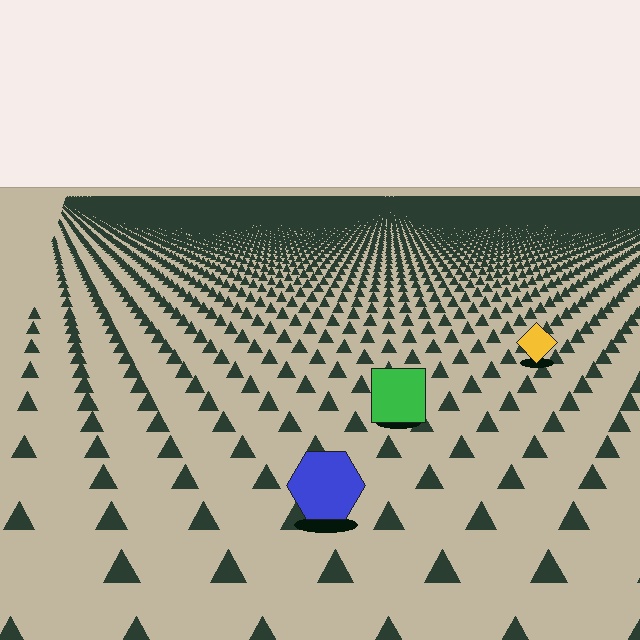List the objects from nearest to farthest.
From nearest to farthest: the blue hexagon, the green square, the yellow diamond.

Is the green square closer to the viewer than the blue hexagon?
No. The blue hexagon is closer — you can tell from the texture gradient: the ground texture is coarser near it.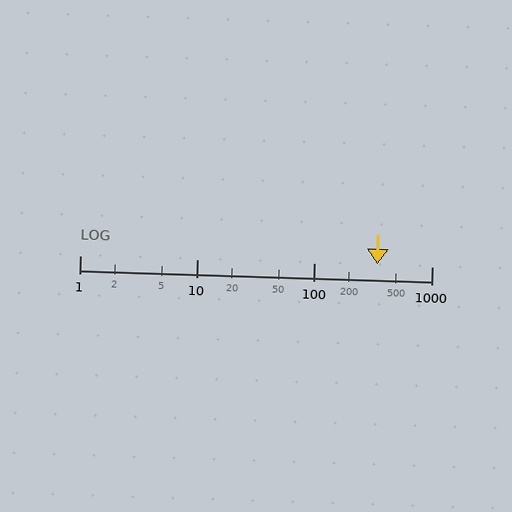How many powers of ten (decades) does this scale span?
The scale spans 3 decades, from 1 to 1000.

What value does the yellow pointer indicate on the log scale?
The pointer indicates approximately 340.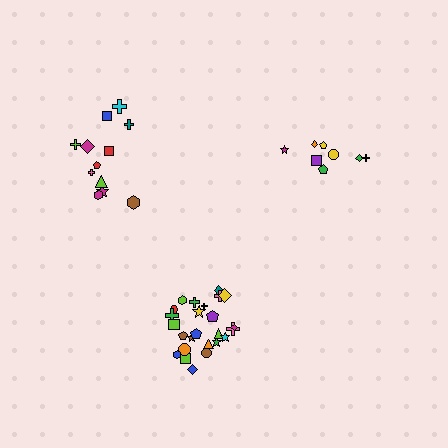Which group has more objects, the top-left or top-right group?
The top-left group.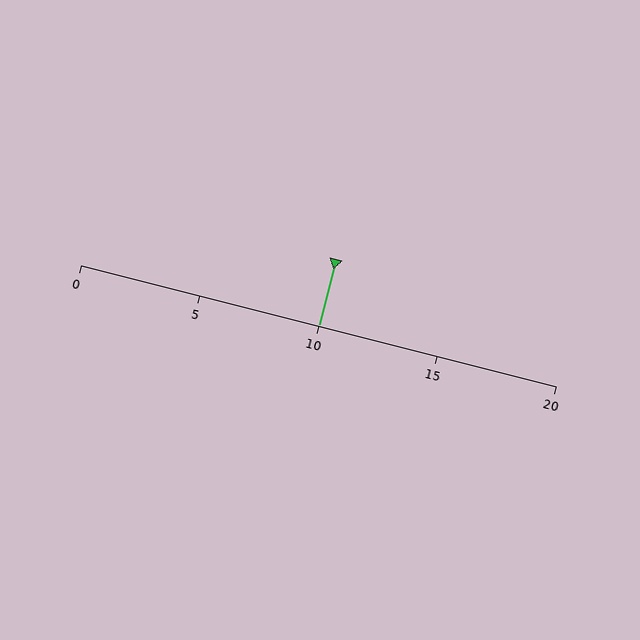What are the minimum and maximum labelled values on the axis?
The axis runs from 0 to 20.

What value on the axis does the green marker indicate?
The marker indicates approximately 10.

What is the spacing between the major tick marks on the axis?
The major ticks are spaced 5 apart.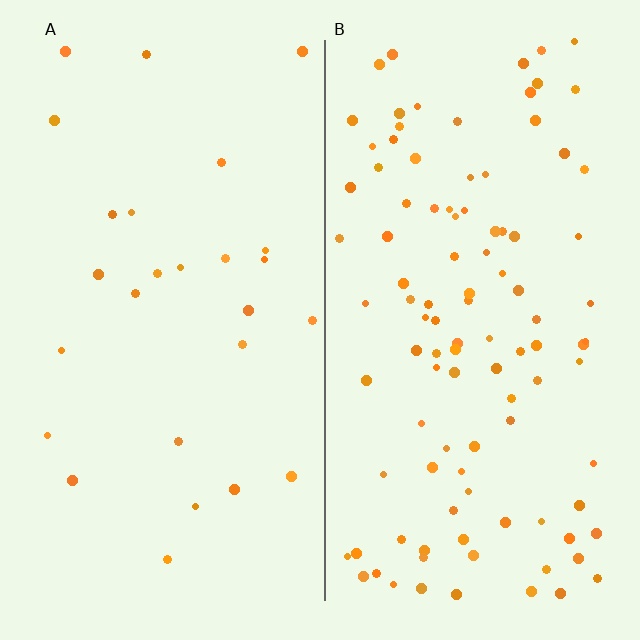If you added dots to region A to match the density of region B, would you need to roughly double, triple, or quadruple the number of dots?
Approximately quadruple.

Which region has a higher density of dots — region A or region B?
B (the right).